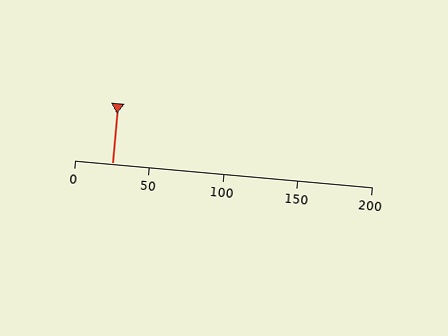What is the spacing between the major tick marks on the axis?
The major ticks are spaced 50 apart.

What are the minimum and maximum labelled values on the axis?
The axis runs from 0 to 200.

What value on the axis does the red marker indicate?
The marker indicates approximately 25.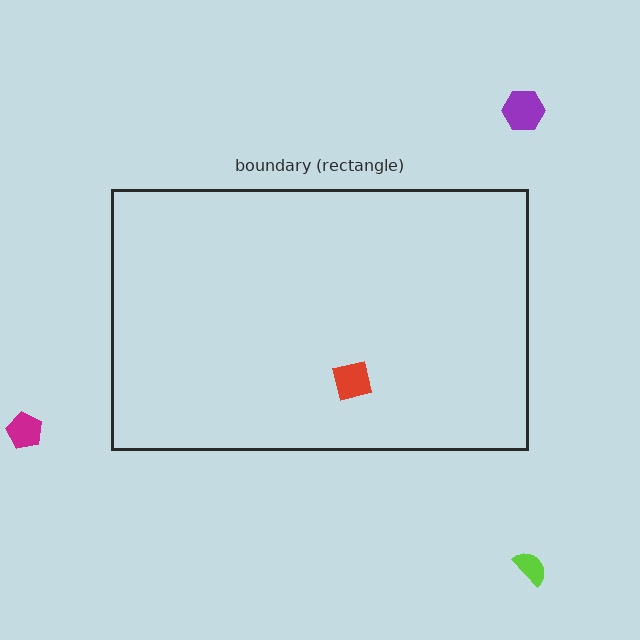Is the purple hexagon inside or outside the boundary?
Outside.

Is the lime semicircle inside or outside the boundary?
Outside.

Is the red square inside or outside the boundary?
Inside.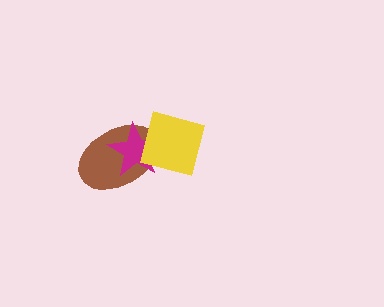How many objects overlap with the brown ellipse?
2 objects overlap with the brown ellipse.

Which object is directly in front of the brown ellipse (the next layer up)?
The magenta star is directly in front of the brown ellipse.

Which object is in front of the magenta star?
The yellow square is in front of the magenta star.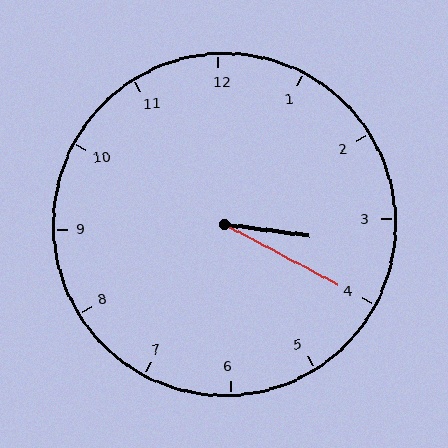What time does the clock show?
3:20.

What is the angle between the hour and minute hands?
Approximately 20 degrees.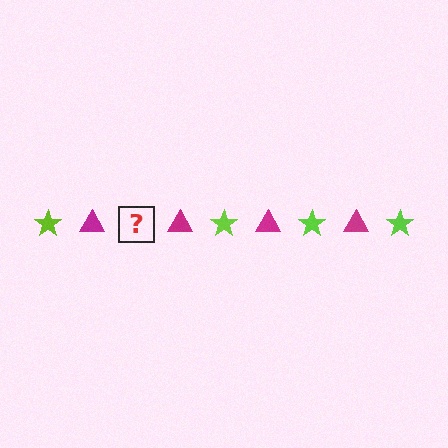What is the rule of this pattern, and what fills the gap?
The rule is that the pattern alternates between lime star and magenta triangle. The gap should be filled with a lime star.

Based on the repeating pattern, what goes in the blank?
The blank should be a lime star.